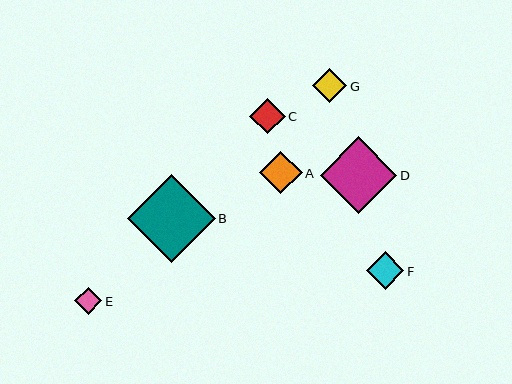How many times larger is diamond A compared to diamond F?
Diamond A is approximately 1.1 times the size of diamond F.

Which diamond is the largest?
Diamond B is the largest with a size of approximately 87 pixels.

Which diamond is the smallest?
Diamond E is the smallest with a size of approximately 27 pixels.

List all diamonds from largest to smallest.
From largest to smallest: B, D, A, F, C, G, E.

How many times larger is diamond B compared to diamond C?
Diamond B is approximately 2.5 times the size of diamond C.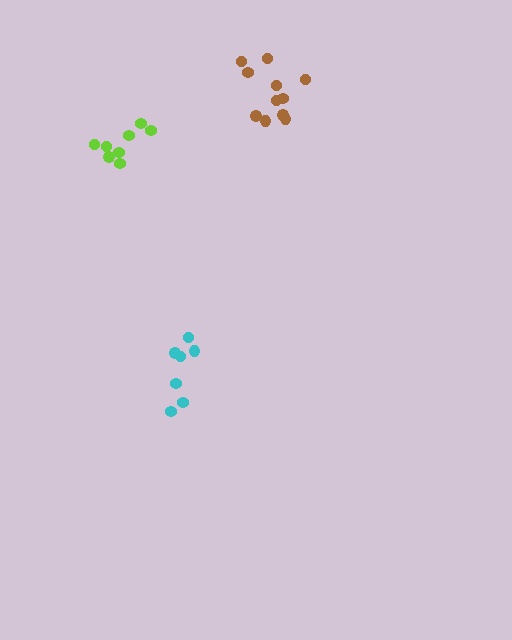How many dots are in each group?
Group 1: 8 dots, Group 2: 11 dots, Group 3: 7 dots (26 total).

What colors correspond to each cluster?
The clusters are colored: lime, brown, cyan.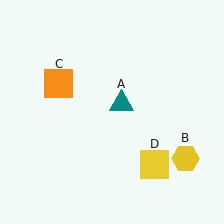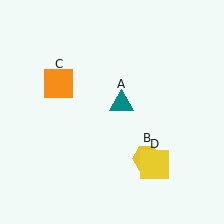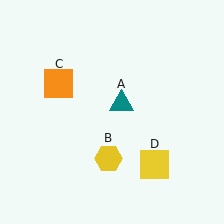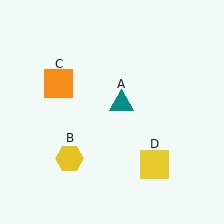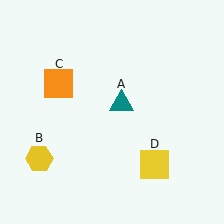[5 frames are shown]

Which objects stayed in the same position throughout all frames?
Teal triangle (object A) and orange square (object C) and yellow square (object D) remained stationary.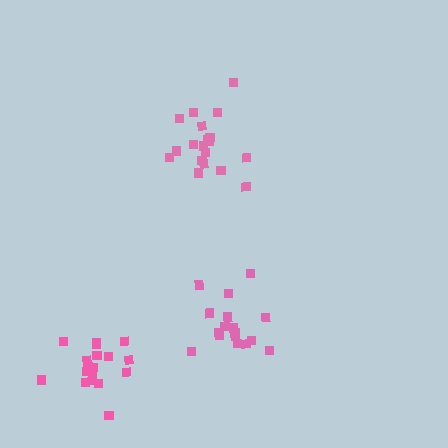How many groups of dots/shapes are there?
There are 3 groups.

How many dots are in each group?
Group 1: 18 dots, Group 2: 17 dots, Group 3: 19 dots (54 total).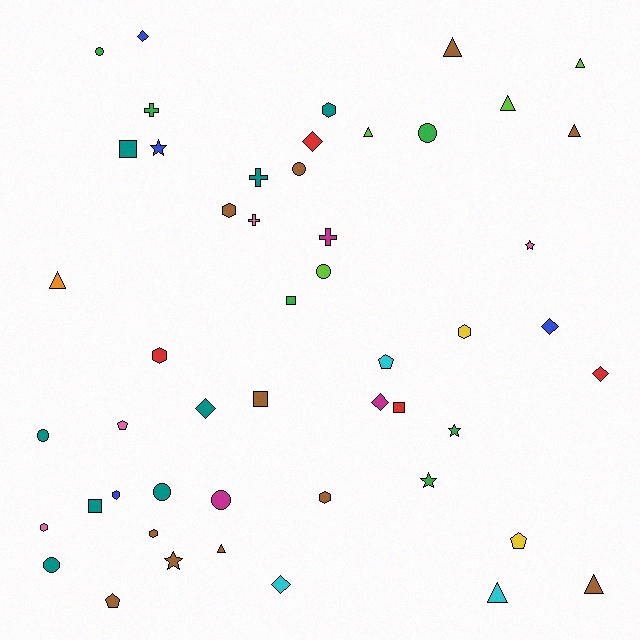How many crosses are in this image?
There are 4 crosses.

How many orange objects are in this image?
There is 1 orange object.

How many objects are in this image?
There are 50 objects.